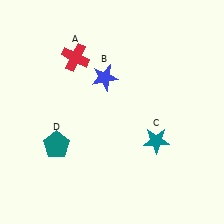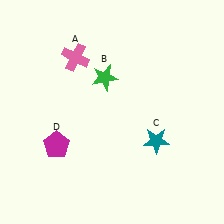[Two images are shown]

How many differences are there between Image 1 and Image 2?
There are 3 differences between the two images.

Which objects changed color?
A changed from red to pink. B changed from blue to green. D changed from teal to magenta.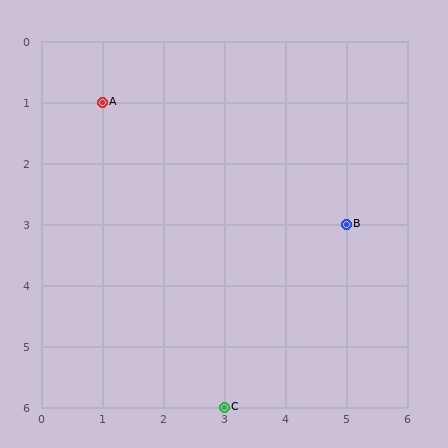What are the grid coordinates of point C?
Point C is at grid coordinates (3, 6).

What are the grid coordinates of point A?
Point A is at grid coordinates (1, 1).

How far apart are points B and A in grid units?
Points B and A are 4 columns and 2 rows apart (about 4.5 grid units diagonally).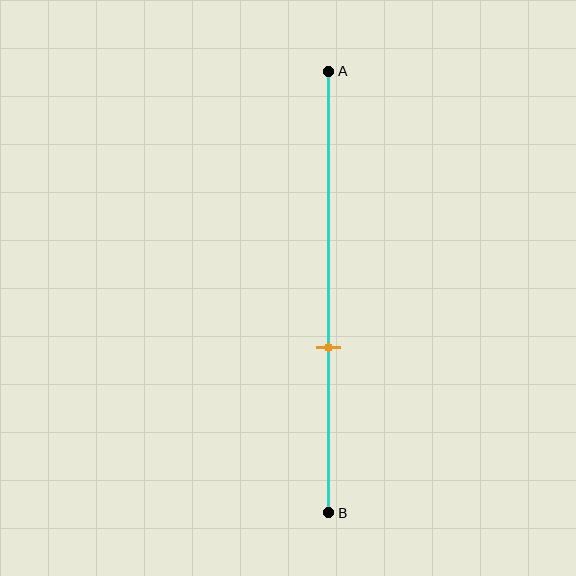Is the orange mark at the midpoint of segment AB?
No, the mark is at about 60% from A, not at the 50% midpoint.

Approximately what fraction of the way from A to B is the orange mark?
The orange mark is approximately 60% of the way from A to B.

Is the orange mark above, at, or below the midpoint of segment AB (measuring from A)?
The orange mark is below the midpoint of segment AB.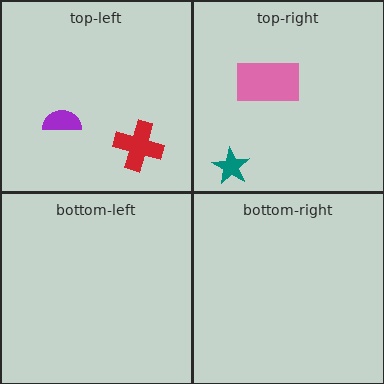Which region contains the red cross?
The top-left region.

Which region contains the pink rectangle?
The top-right region.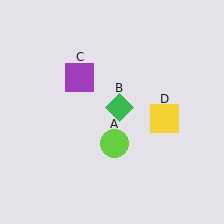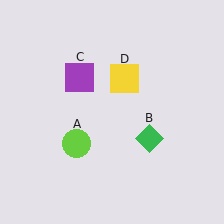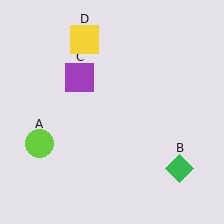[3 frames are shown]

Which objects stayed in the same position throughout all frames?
Purple square (object C) remained stationary.